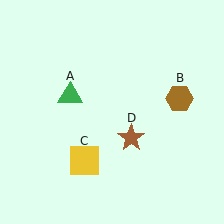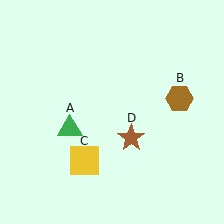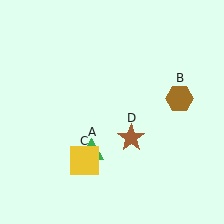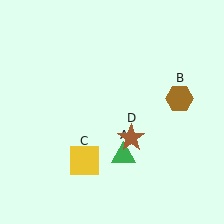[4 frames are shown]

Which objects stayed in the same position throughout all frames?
Brown hexagon (object B) and yellow square (object C) and brown star (object D) remained stationary.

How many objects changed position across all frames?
1 object changed position: green triangle (object A).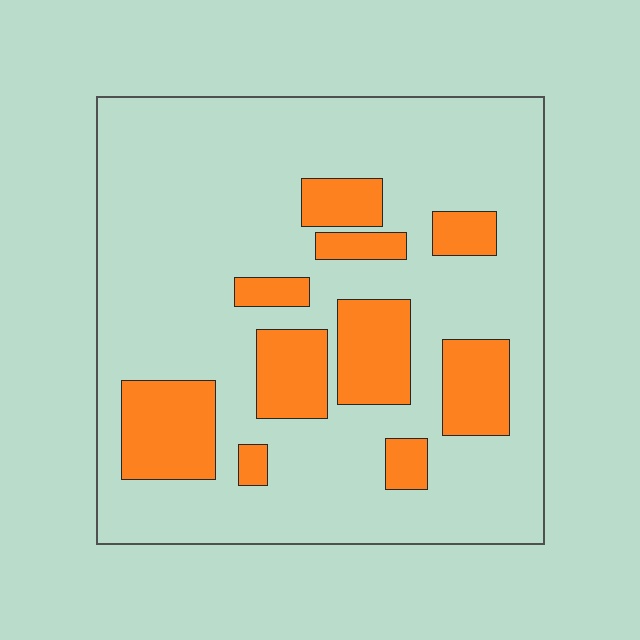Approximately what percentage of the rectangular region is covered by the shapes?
Approximately 25%.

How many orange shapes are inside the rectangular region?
10.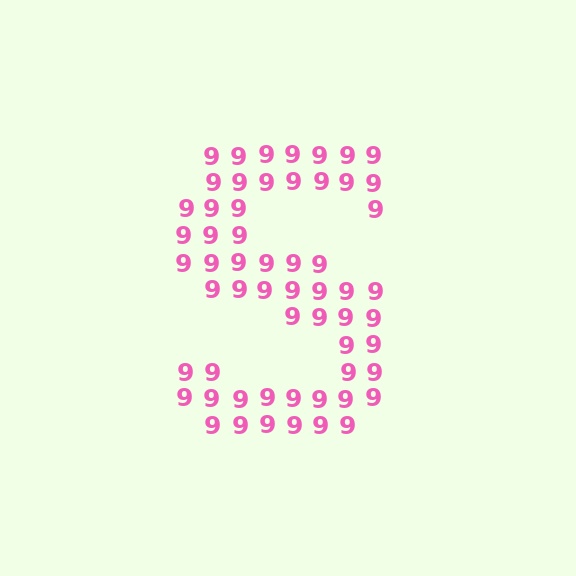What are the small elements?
The small elements are digit 9's.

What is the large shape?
The large shape is the letter S.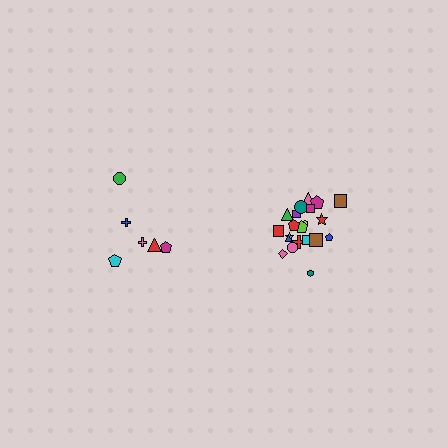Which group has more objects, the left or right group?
The right group.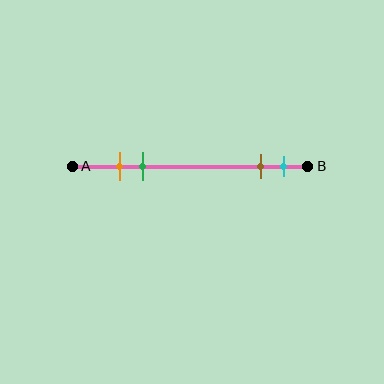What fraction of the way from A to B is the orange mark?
The orange mark is approximately 20% (0.2) of the way from A to B.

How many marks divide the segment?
There are 4 marks dividing the segment.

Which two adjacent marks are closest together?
The orange and green marks are the closest adjacent pair.